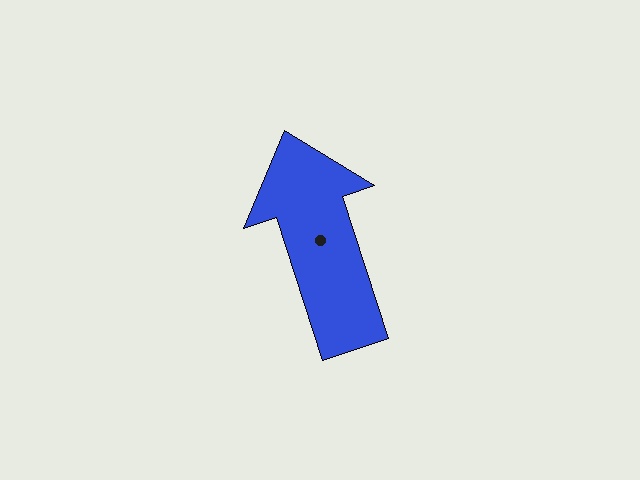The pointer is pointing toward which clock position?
Roughly 11 o'clock.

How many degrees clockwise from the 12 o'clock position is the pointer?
Approximately 342 degrees.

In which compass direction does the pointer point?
North.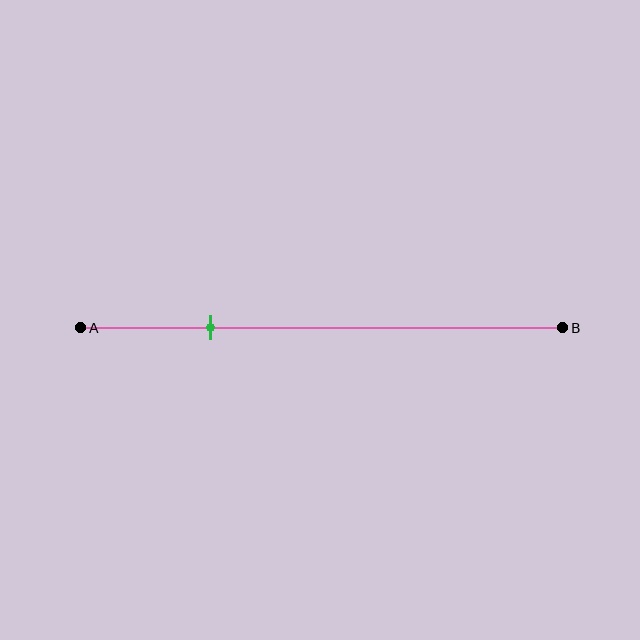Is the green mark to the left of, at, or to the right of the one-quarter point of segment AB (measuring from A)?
The green mark is approximately at the one-quarter point of segment AB.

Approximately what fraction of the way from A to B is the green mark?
The green mark is approximately 25% of the way from A to B.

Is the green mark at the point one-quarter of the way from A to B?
Yes, the mark is approximately at the one-quarter point.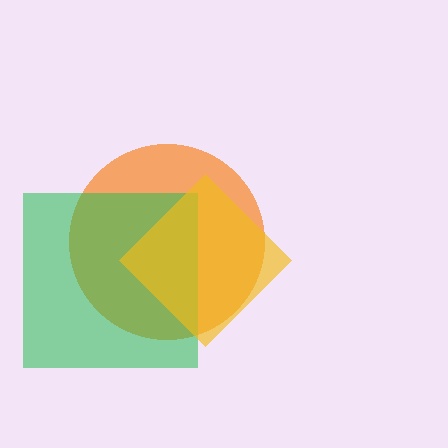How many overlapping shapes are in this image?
There are 3 overlapping shapes in the image.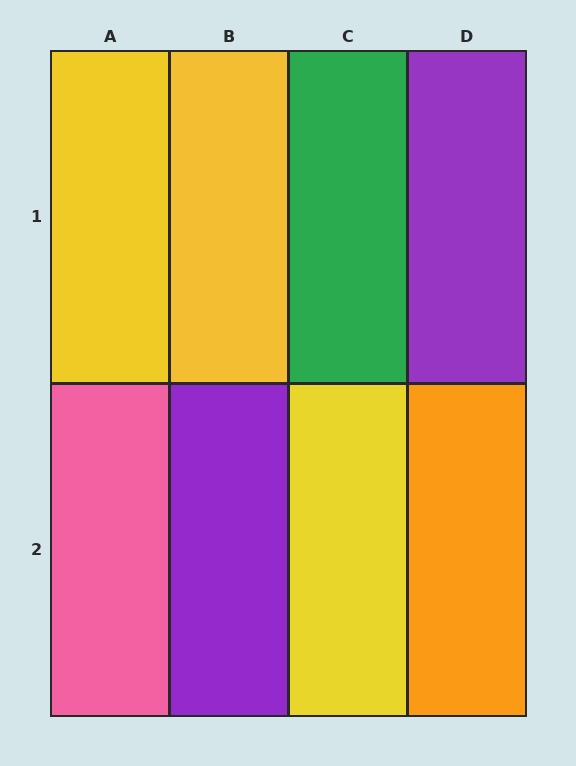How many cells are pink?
1 cell is pink.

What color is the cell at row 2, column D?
Orange.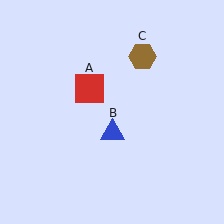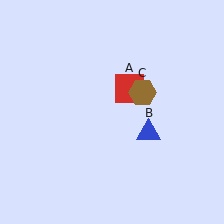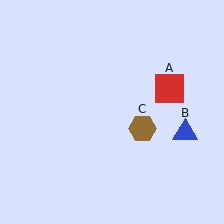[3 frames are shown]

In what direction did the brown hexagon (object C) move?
The brown hexagon (object C) moved down.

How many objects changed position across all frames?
3 objects changed position: red square (object A), blue triangle (object B), brown hexagon (object C).